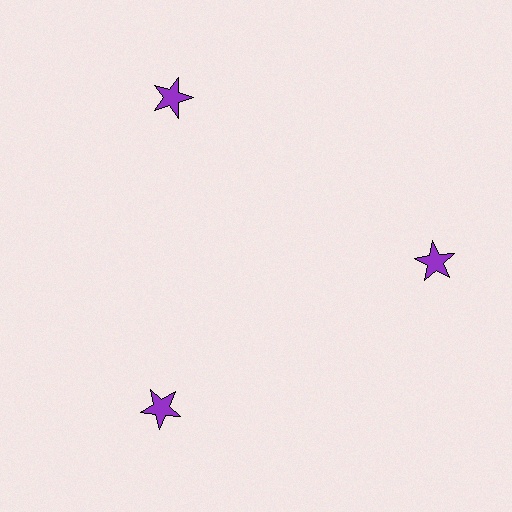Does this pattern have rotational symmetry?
Yes, this pattern has 3-fold rotational symmetry. It looks the same after rotating 120 degrees around the center.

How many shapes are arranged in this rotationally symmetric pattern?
There are 3 shapes, arranged in 3 groups of 1.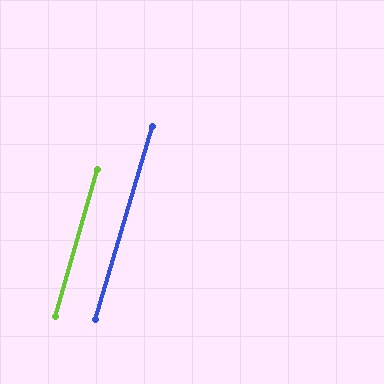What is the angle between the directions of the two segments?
Approximately 1 degree.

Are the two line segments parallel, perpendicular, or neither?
Parallel — their directions differ by only 0.6°.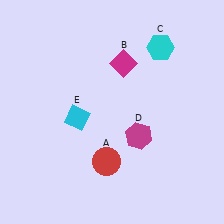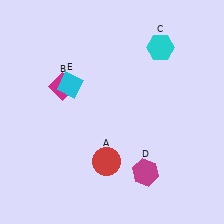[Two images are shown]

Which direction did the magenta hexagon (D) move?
The magenta hexagon (D) moved down.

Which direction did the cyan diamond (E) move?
The cyan diamond (E) moved up.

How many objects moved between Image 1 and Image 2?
3 objects moved between the two images.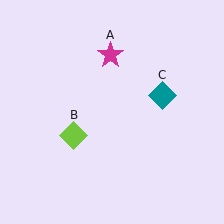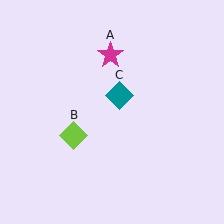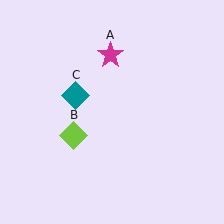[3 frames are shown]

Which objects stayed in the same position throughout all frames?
Magenta star (object A) and lime diamond (object B) remained stationary.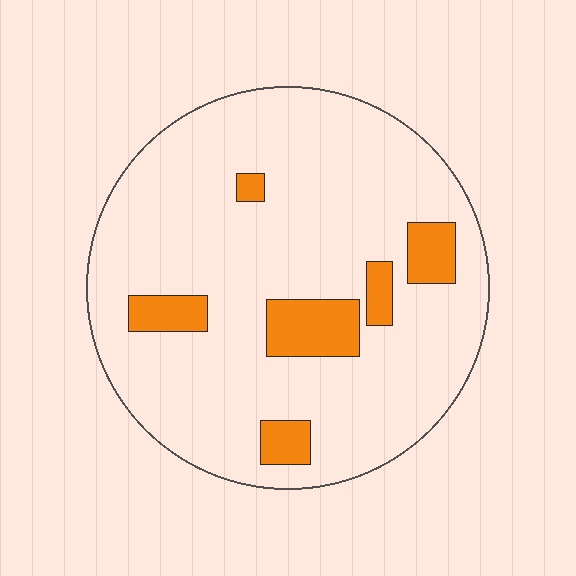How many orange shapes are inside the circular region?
6.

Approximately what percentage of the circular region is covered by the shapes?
Approximately 15%.